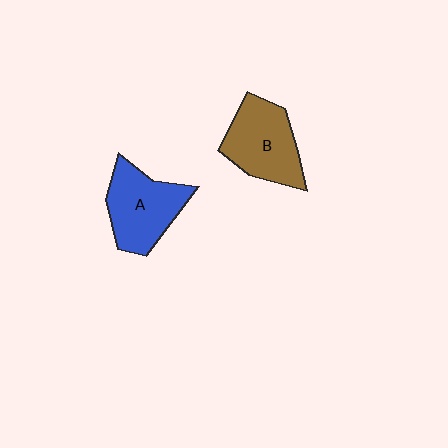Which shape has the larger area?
Shape A (blue).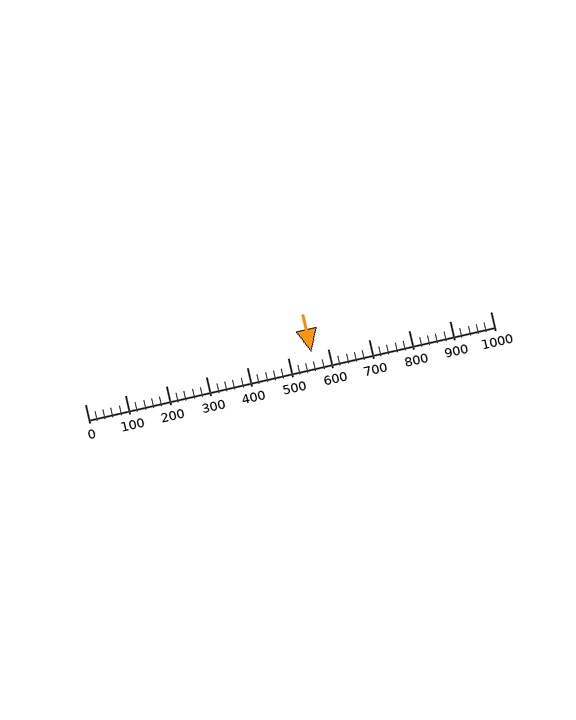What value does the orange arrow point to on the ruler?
The orange arrow points to approximately 560.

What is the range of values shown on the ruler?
The ruler shows values from 0 to 1000.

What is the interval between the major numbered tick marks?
The major tick marks are spaced 100 units apart.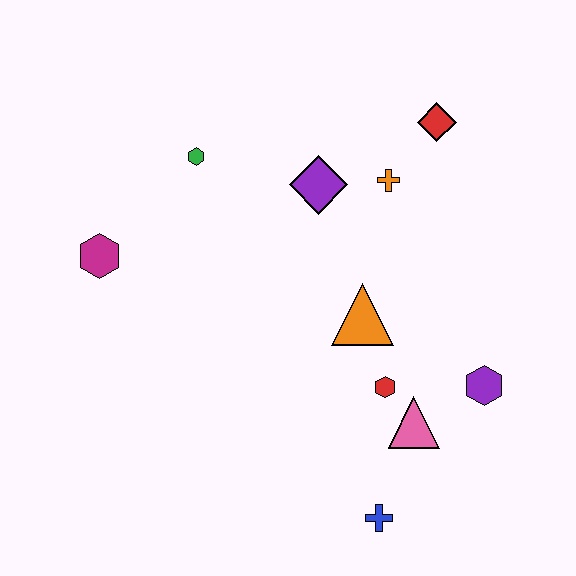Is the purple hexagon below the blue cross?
No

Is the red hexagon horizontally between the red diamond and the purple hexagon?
No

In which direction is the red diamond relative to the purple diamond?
The red diamond is to the right of the purple diamond.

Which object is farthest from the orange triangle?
The magenta hexagon is farthest from the orange triangle.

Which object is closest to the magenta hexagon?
The green hexagon is closest to the magenta hexagon.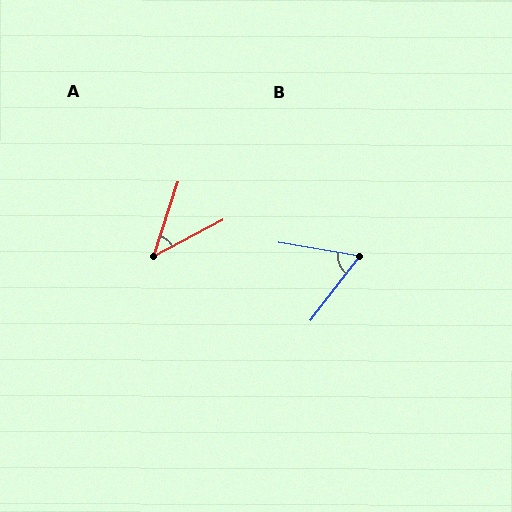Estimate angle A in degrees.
Approximately 44 degrees.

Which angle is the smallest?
A, at approximately 44 degrees.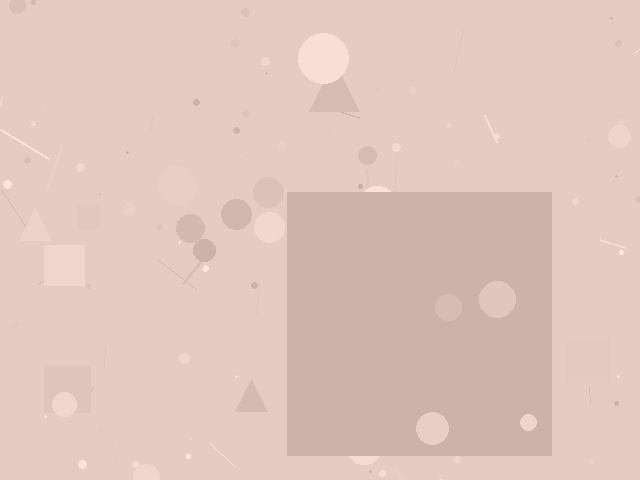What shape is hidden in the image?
A square is hidden in the image.